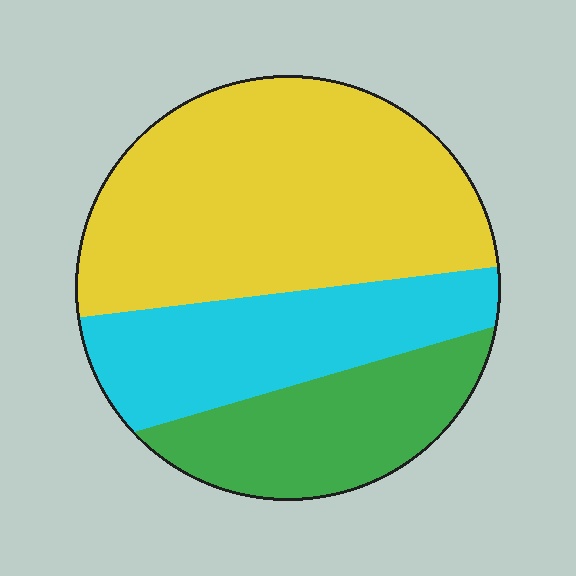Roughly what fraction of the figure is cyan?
Cyan takes up about one quarter (1/4) of the figure.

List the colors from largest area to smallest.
From largest to smallest: yellow, cyan, green.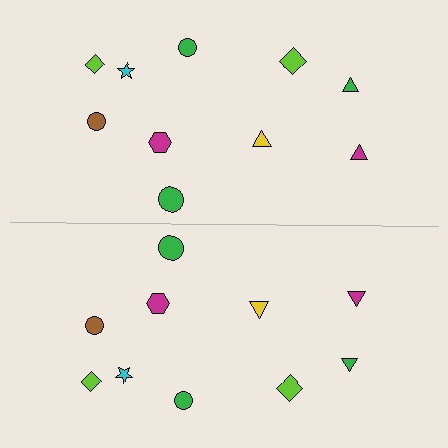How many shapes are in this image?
There are 20 shapes in this image.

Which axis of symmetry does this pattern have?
The pattern has a horizontal axis of symmetry running through the center of the image.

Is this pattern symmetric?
Yes, this pattern has bilateral (reflection) symmetry.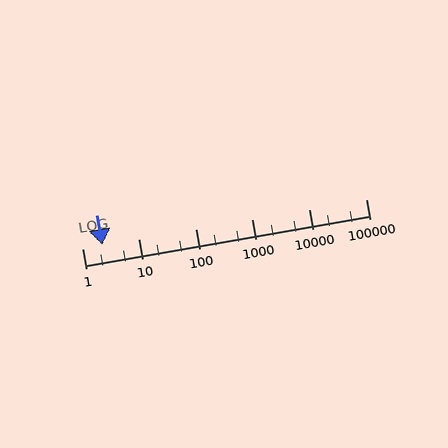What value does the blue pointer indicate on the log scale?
The pointer indicates approximately 2.3.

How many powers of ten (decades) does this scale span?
The scale spans 5 decades, from 1 to 100000.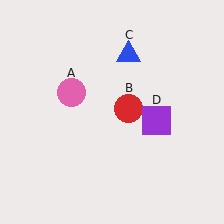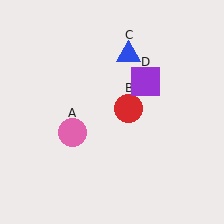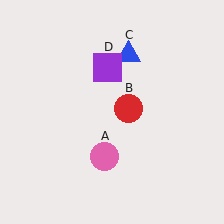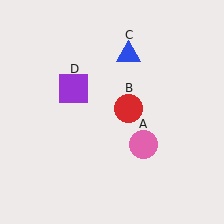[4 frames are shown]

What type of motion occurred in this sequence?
The pink circle (object A), purple square (object D) rotated counterclockwise around the center of the scene.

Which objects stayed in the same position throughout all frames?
Red circle (object B) and blue triangle (object C) remained stationary.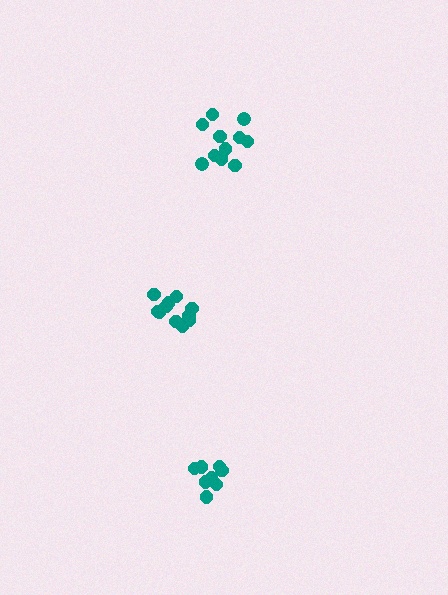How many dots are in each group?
Group 1: 11 dots, Group 2: 12 dots, Group 3: 8 dots (31 total).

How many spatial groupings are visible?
There are 3 spatial groupings.